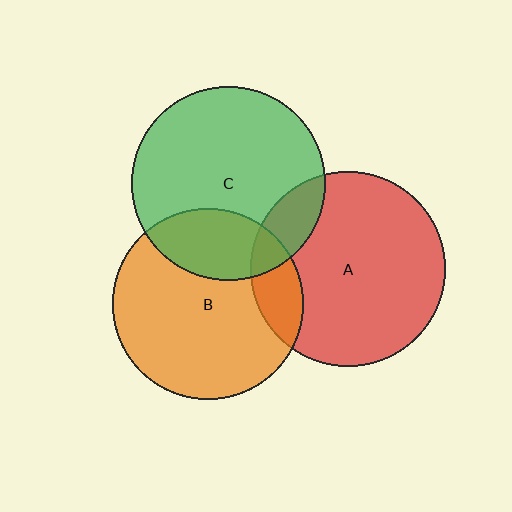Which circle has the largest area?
Circle A (red).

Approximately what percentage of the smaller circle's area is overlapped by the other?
Approximately 25%.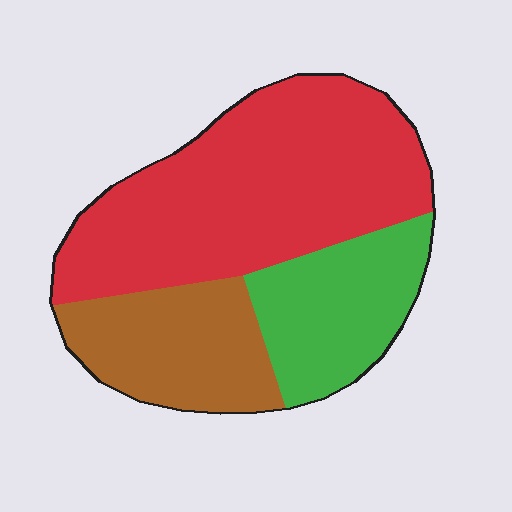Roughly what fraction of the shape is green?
Green takes up about one quarter (1/4) of the shape.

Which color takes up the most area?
Red, at roughly 55%.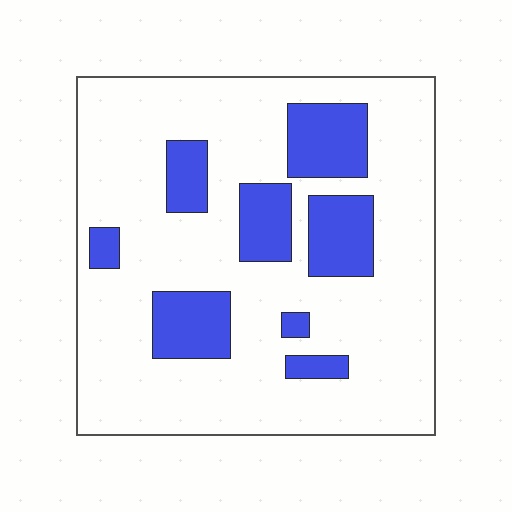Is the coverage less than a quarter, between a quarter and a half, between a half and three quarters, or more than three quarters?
Less than a quarter.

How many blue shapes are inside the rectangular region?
8.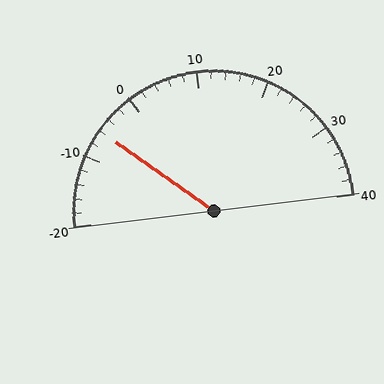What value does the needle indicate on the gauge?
The needle indicates approximately -6.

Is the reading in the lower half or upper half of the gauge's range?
The reading is in the lower half of the range (-20 to 40).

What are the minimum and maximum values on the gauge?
The gauge ranges from -20 to 40.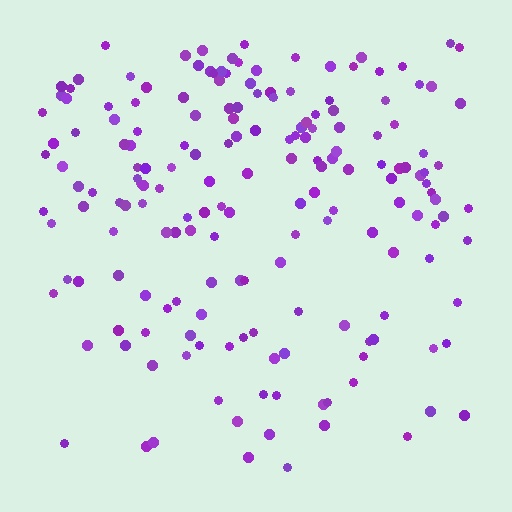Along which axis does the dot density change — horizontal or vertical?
Vertical.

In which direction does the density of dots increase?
From bottom to top, with the top side densest.